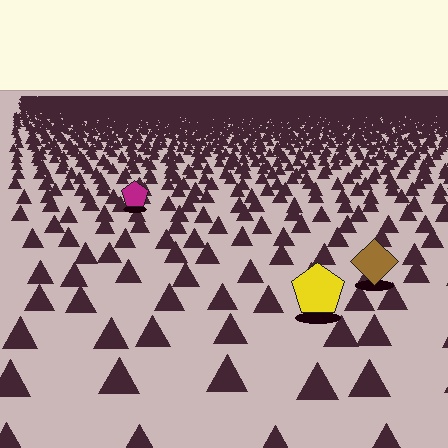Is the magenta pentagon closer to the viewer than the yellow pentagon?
No. The yellow pentagon is closer — you can tell from the texture gradient: the ground texture is coarser near it.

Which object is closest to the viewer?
The yellow pentagon is closest. The texture marks near it are larger and more spread out.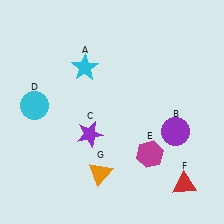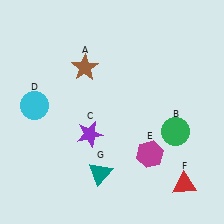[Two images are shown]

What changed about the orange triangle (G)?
In Image 1, G is orange. In Image 2, it changed to teal.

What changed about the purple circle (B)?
In Image 1, B is purple. In Image 2, it changed to green.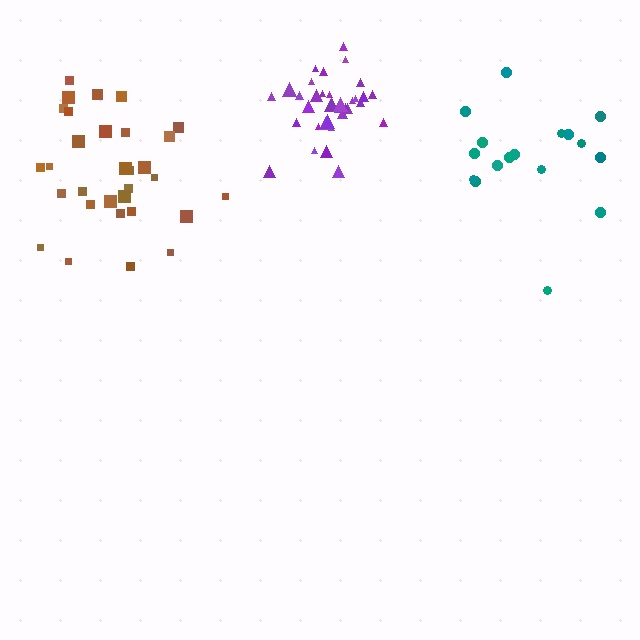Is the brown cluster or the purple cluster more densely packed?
Purple.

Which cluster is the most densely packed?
Purple.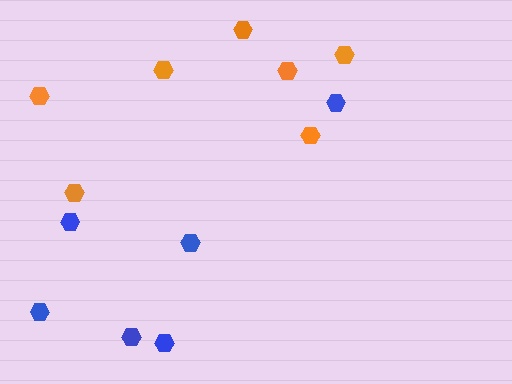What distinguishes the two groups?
There are 2 groups: one group of orange hexagons (7) and one group of blue hexagons (6).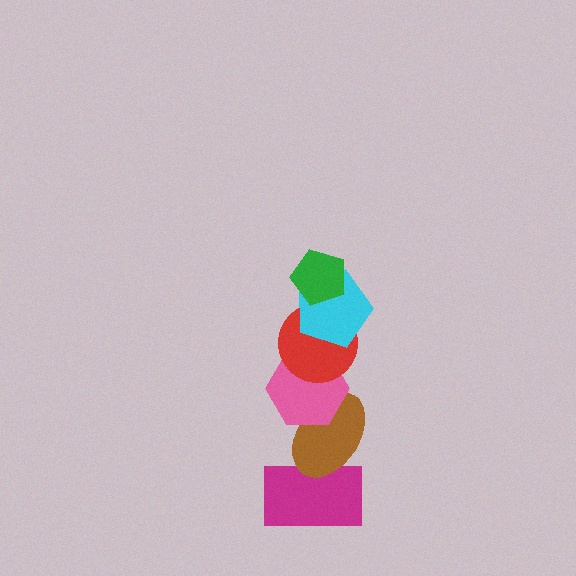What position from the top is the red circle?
The red circle is 3rd from the top.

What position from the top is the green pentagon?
The green pentagon is 1st from the top.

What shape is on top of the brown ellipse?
The pink hexagon is on top of the brown ellipse.